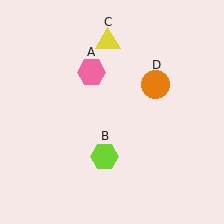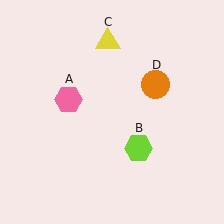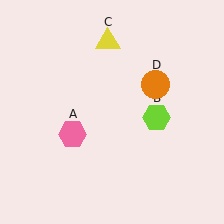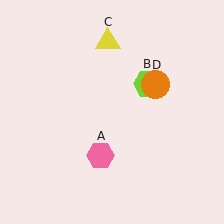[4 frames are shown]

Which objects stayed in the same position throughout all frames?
Yellow triangle (object C) and orange circle (object D) remained stationary.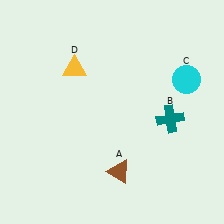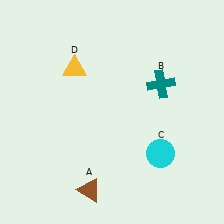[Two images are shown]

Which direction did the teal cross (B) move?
The teal cross (B) moved up.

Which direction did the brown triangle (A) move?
The brown triangle (A) moved left.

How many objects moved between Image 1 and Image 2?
3 objects moved between the two images.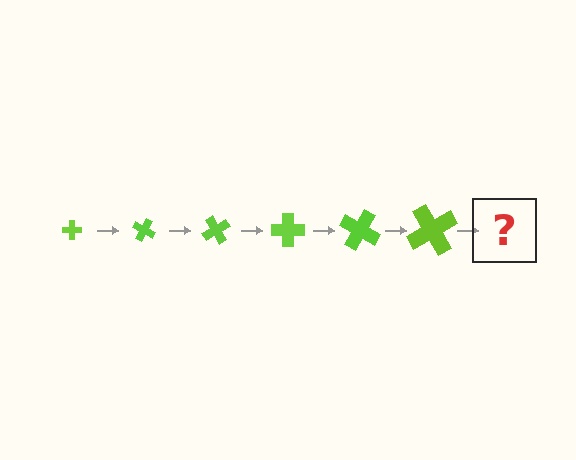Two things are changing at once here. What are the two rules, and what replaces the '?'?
The two rules are that the cross grows larger each step and it rotates 30 degrees each step. The '?' should be a cross, larger than the previous one and rotated 180 degrees from the start.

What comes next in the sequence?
The next element should be a cross, larger than the previous one and rotated 180 degrees from the start.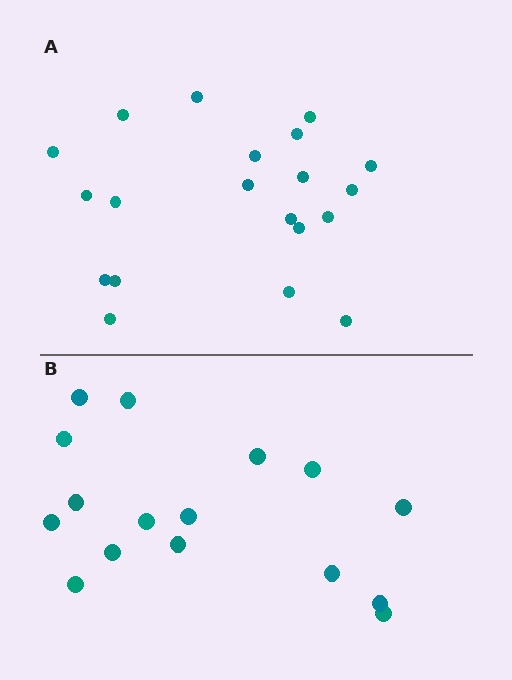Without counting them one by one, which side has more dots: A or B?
Region A (the top region) has more dots.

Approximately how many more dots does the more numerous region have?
Region A has about 4 more dots than region B.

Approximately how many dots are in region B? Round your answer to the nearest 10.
About 20 dots. (The exact count is 16, which rounds to 20.)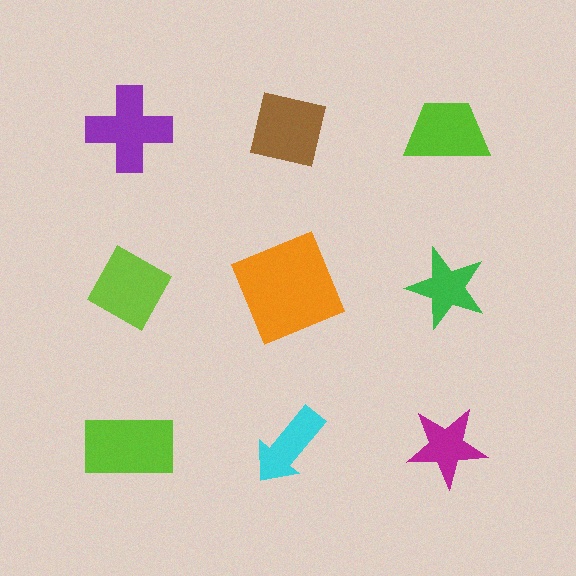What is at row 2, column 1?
A lime diamond.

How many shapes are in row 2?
3 shapes.